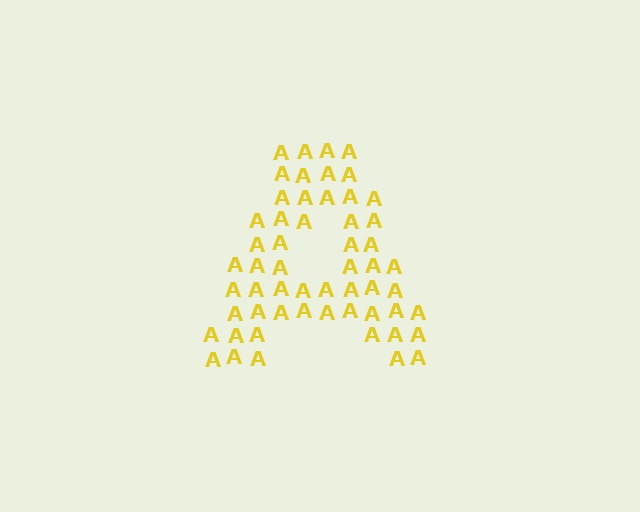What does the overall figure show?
The overall figure shows the letter A.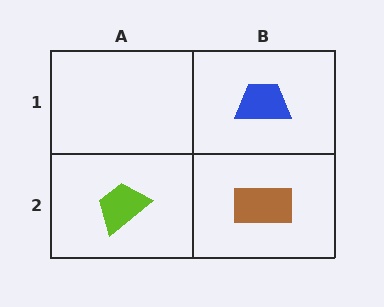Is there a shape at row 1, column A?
No, that cell is empty.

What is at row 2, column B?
A brown rectangle.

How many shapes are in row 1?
1 shape.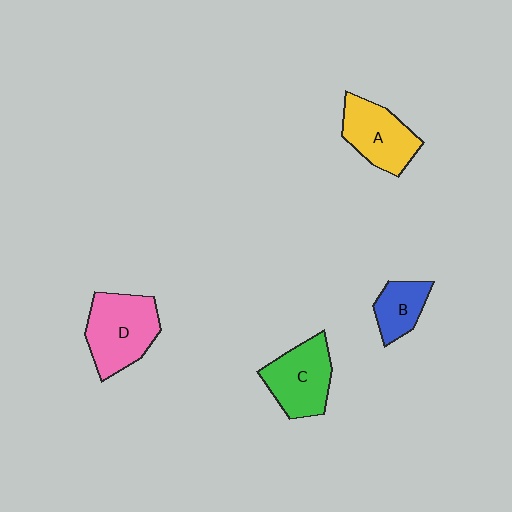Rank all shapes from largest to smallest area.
From largest to smallest: D (pink), C (green), A (yellow), B (blue).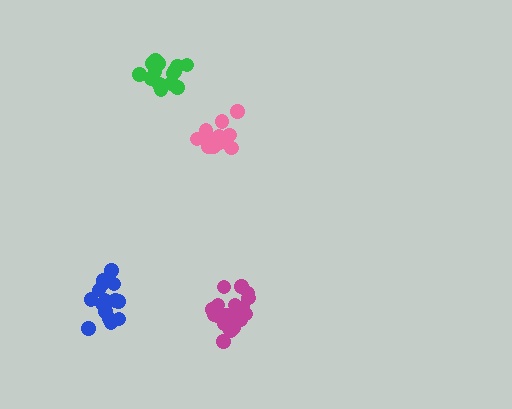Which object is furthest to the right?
The magenta cluster is rightmost.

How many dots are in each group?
Group 1: 16 dots, Group 2: 19 dots, Group 3: 15 dots, Group 4: 13 dots (63 total).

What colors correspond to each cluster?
The clusters are colored: green, magenta, blue, pink.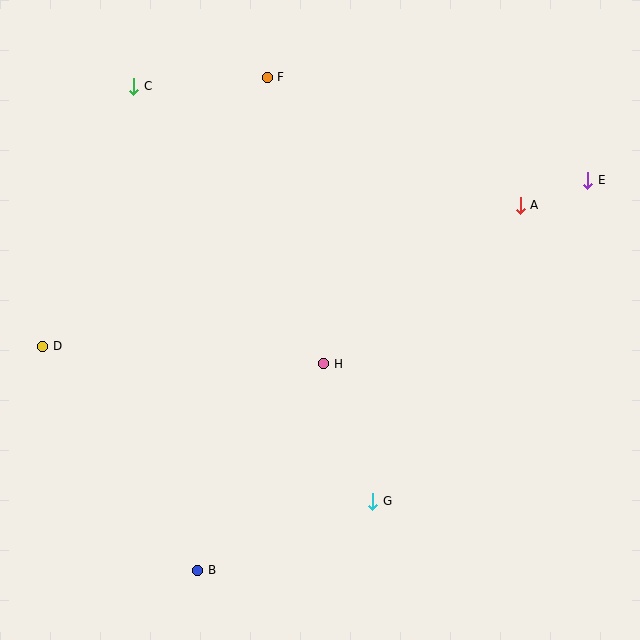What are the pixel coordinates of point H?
Point H is at (324, 364).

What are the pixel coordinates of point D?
Point D is at (43, 346).